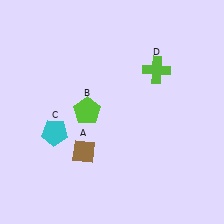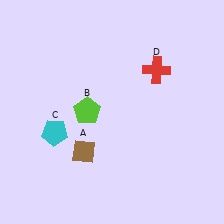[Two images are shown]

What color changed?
The cross (D) changed from lime in Image 1 to red in Image 2.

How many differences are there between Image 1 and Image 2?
There is 1 difference between the two images.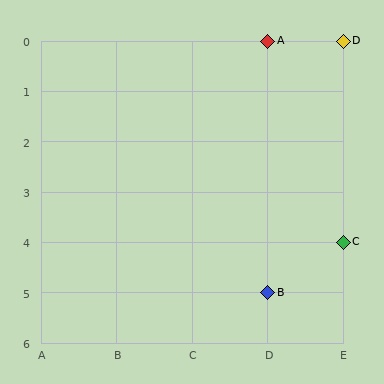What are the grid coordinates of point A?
Point A is at grid coordinates (D, 0).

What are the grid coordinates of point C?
Point C is at grid coordinates (E, 4).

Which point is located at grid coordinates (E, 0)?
Point D is at (E, 0).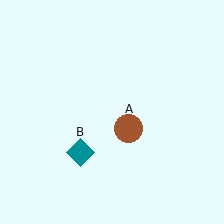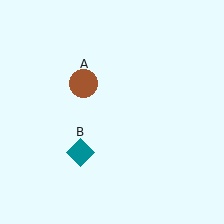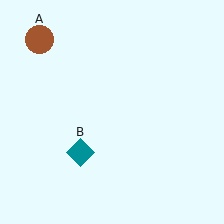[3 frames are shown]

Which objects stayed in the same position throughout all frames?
Teal diamond (object B) remained stationary.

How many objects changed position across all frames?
1 object changed position: brown circle (object A).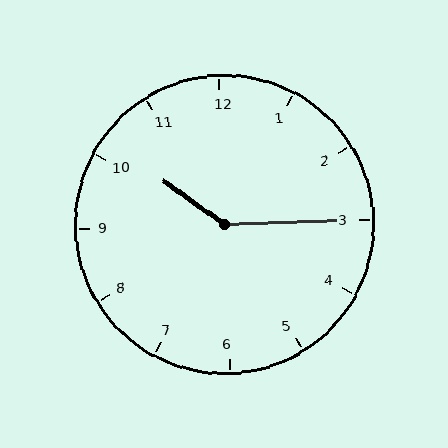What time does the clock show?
10:15.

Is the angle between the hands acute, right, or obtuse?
It is obtuse.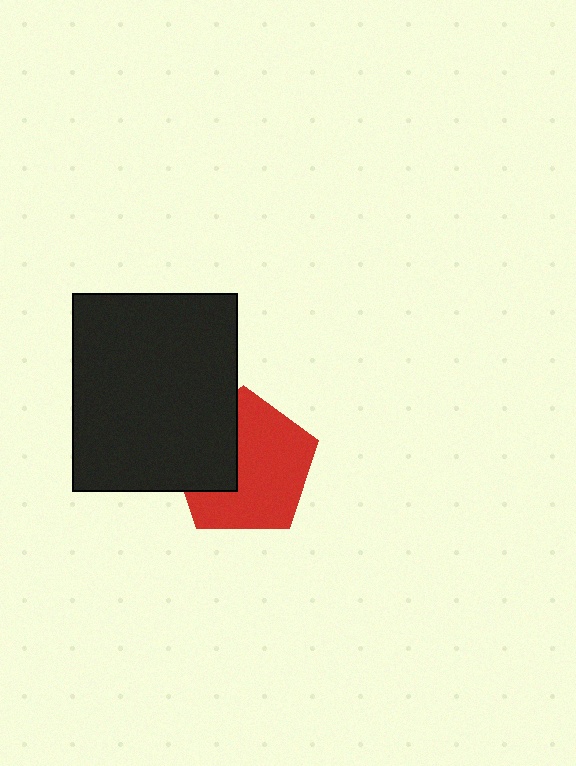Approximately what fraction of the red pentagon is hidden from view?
Roughly 33% of the red pentagon is hidden behind the black rectangle.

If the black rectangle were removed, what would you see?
You would see the complete red pentagon.